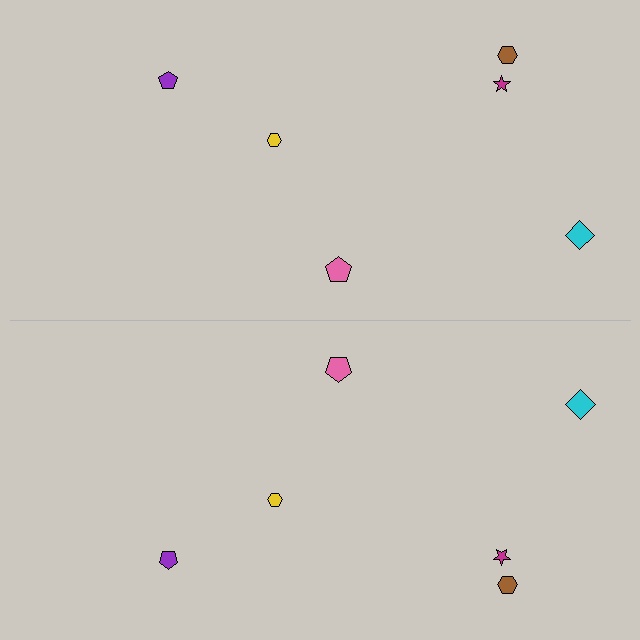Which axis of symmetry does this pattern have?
The pattern has a horizontal axis of symmetry running through the center of the image.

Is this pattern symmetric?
Yes, this pattern has bilateral (reflection) symmetry.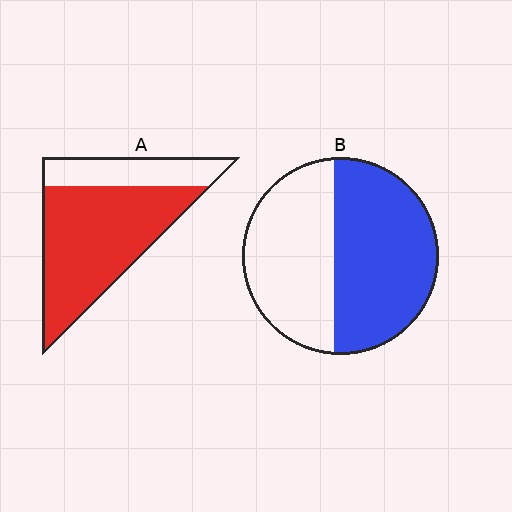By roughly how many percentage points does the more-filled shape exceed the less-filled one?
By roughly 20 percentage points (A over B).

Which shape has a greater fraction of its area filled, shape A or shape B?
Shape A.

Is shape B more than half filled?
Yes.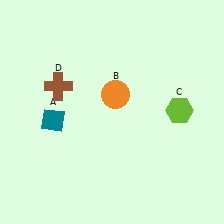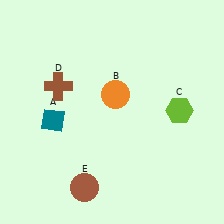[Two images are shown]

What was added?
A brown circle (E) was added in Image 2.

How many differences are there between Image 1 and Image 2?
There is 1 difference between the two images.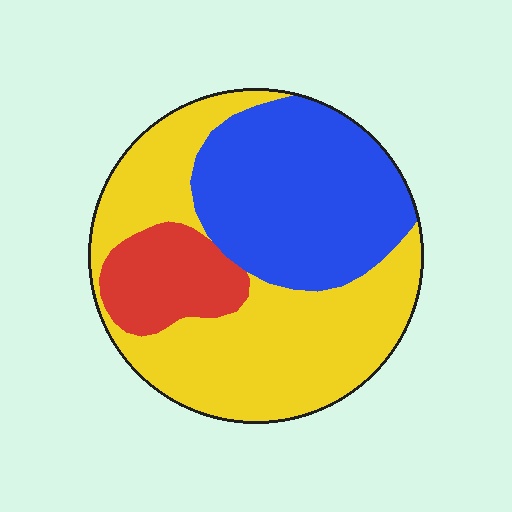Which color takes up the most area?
Yellow, at roughly 50%.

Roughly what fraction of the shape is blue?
Blue covers about 35% of the shape.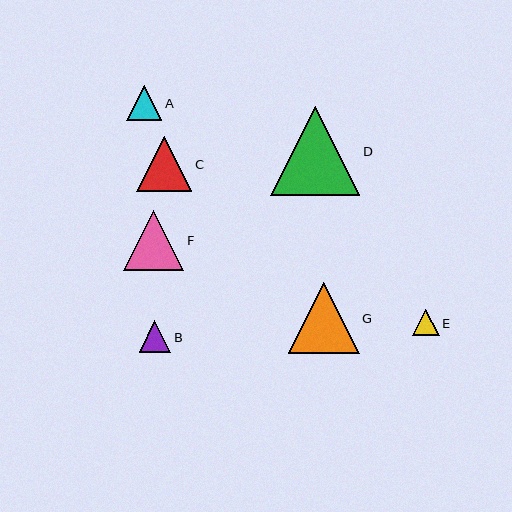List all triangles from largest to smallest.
From largest to smallest: D, G, F, C, A, B, E.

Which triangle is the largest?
Triangle D is the largest with a size of approximately 89 pixels.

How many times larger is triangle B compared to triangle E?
Triangle B is approximately 1.2 times the size of triangle E.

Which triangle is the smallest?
Triangle E is the smallest with a size of approximately 27 pixels.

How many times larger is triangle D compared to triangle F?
Triangle D is approximately 1.5 times the size of triangle F.